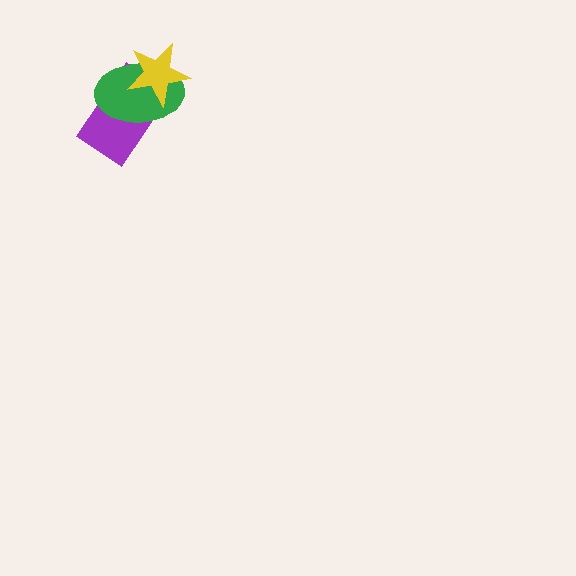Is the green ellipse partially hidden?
Yes, it is partially covered by another shape.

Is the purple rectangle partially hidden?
Yes, it is partially covered by another shape.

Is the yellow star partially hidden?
No, no other shape covers it.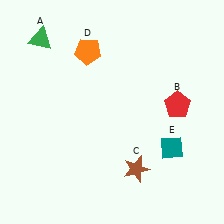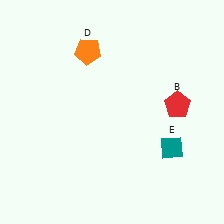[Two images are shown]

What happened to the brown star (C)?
The brown star (C) was removed in Image 2. It was in the bottom-right area of Image 1.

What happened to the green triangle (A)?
The green triangle (A) was removed in Image 2. It was in the top-left area of Image 1.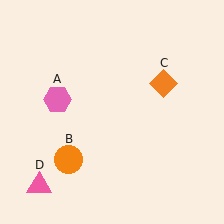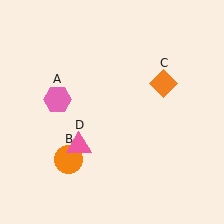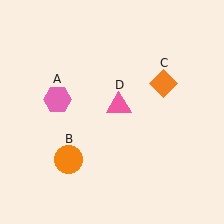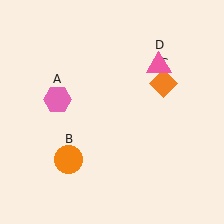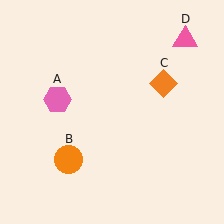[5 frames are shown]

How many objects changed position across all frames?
1 object changed position: pink triangle (object D).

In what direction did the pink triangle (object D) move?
The pink triangle (object D) moved up and to the right.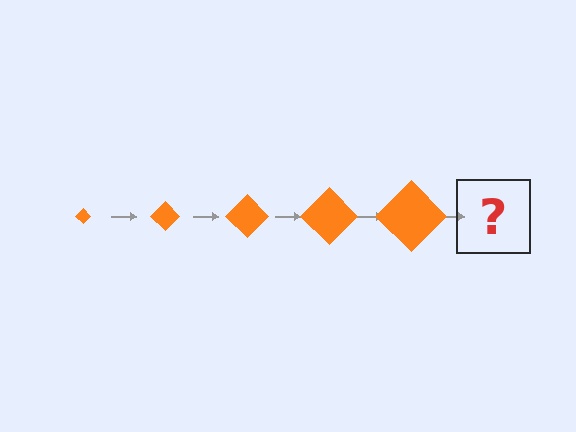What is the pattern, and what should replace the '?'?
The pattern is that the diamond gets progressively larger each step. The '?' should be an orange diamond, larger than the previous one.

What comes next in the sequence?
The next element should be an orange diamond, larger than the previous one.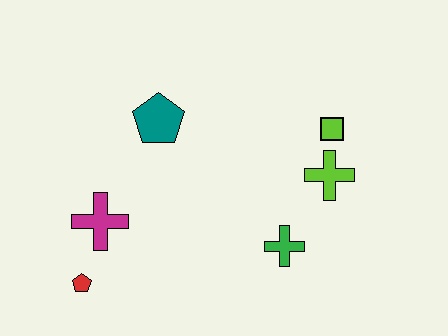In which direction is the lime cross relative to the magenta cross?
The lime cross is to the right of the magenta cross.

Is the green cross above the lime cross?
No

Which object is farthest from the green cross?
The red pentagon is farthest from the green cross.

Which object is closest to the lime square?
The lime cross is closest to the lime square.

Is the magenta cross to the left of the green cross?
Yes